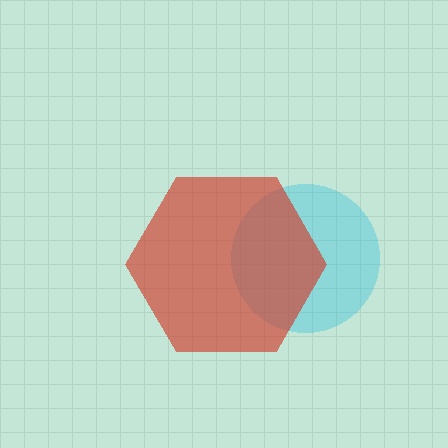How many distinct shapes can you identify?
There are 2 distinct shapes: a cyan circle, a red hexagon.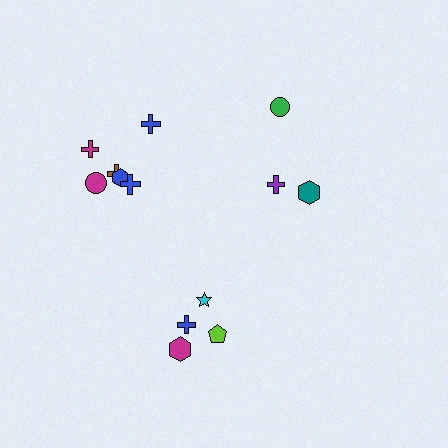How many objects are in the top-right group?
There are 3 objects.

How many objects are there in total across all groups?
There are 13 objects.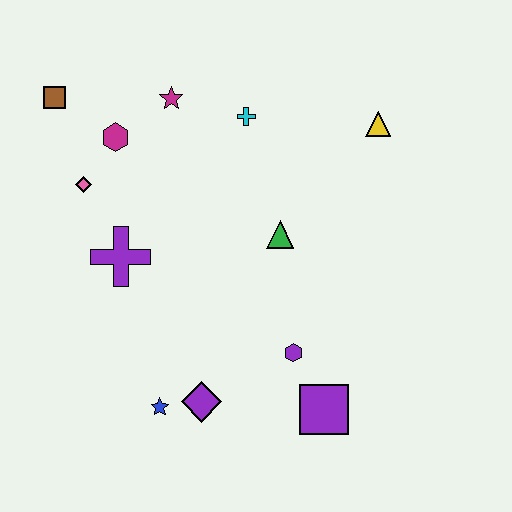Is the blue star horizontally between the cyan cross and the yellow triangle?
No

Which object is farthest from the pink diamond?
The purple square is farthest from the pink diamond.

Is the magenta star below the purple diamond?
No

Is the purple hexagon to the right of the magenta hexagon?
Yes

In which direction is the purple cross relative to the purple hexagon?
The purple cross is to the left of the purple hexagon.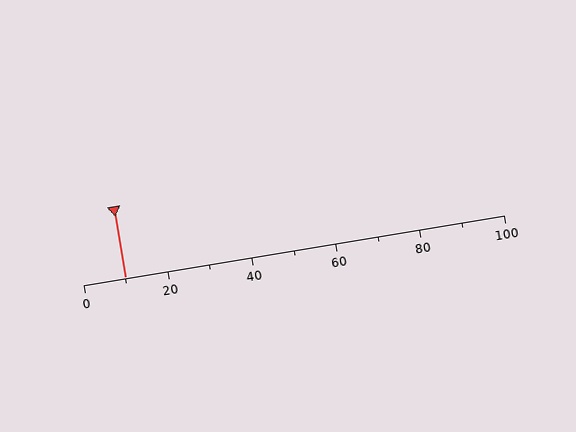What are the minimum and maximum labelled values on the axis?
The axis runs from 0 to 100.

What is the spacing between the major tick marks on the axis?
The major ticks are spaced 20 apart.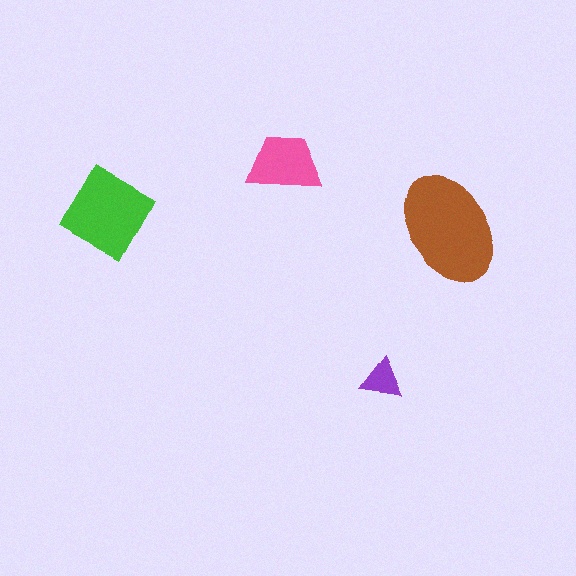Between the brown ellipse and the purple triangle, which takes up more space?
The brown ellipse.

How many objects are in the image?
There are 4 objects in the image.